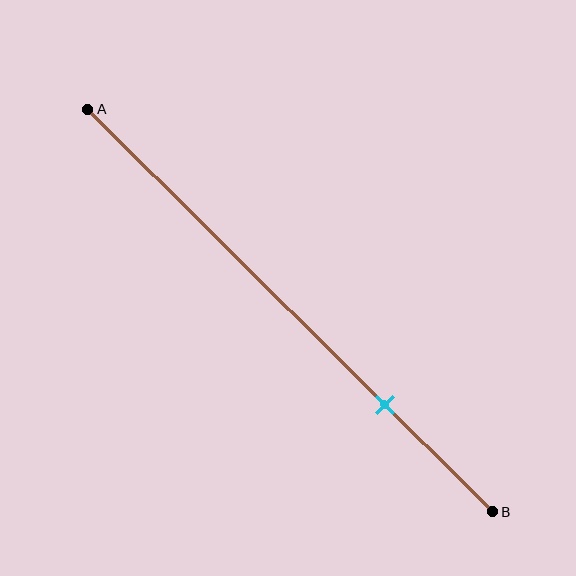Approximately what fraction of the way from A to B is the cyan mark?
The cyan mark is approximately 75% of the way from A to B.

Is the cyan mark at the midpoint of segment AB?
No, the mark is at about 75% from A, not at the 50% midpoint.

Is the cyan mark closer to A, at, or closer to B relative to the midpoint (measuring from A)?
The cyan mark is closer to point B than the midpoint of segment AB.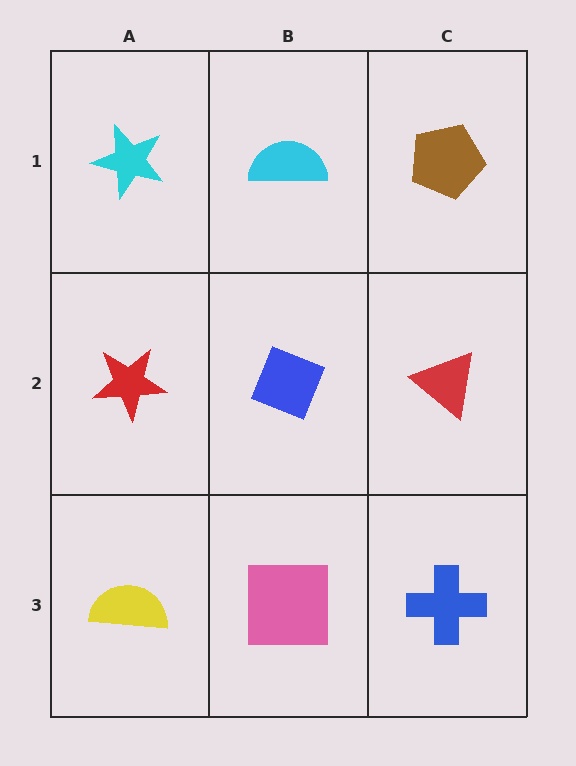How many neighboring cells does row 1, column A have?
2.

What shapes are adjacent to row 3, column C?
A red triangle (row 2, column C), a pink square (row 3, column B).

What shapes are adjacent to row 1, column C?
A red triangle (row 2, column C), a cyan semicircle (row 1, column B).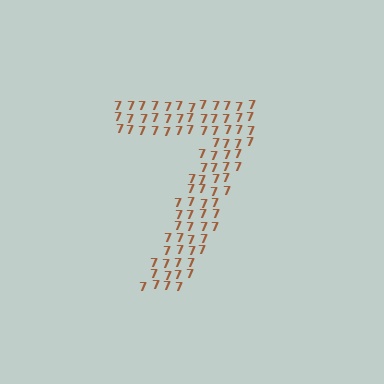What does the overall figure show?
The overall figure shows the digit 7.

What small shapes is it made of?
It is made of small digit 7's.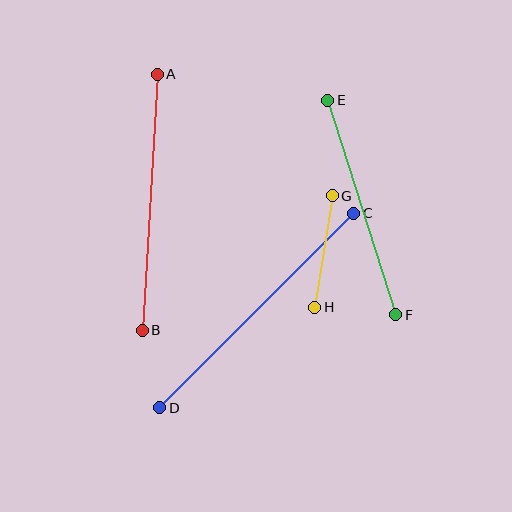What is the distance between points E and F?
The distance is approximately 225 pixels.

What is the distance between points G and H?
The distance is approximately 113 pixels.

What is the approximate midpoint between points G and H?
The midpoint is at approximately (323, 252) pixels.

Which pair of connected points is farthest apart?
Points C and D are farthest apart.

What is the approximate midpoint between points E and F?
The midpoint is at approximately (362, 207) pixels.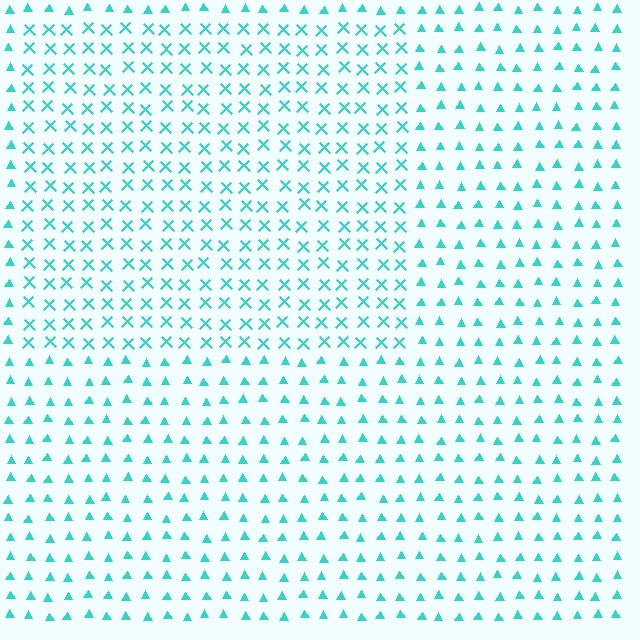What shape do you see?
I see a rectangle.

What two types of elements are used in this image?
The image uses X marks inside the rectangle region and triangles outside it.